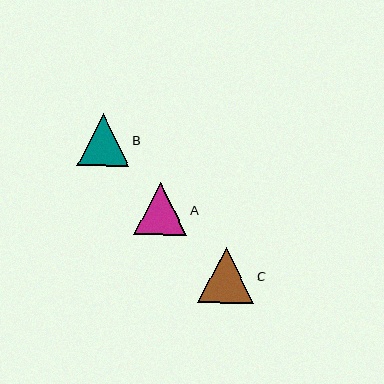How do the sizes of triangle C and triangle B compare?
Triangle C and triangle B are approximately the same size.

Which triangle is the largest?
Triangle C is the largest with a size of approximately 56 pixels.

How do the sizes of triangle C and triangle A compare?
Triangle C and triangle A are approximately the same size.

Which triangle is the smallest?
Triangle B is the smallest with a size of approximately 52 pixels.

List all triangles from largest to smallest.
From largest to smallest: C, A, B.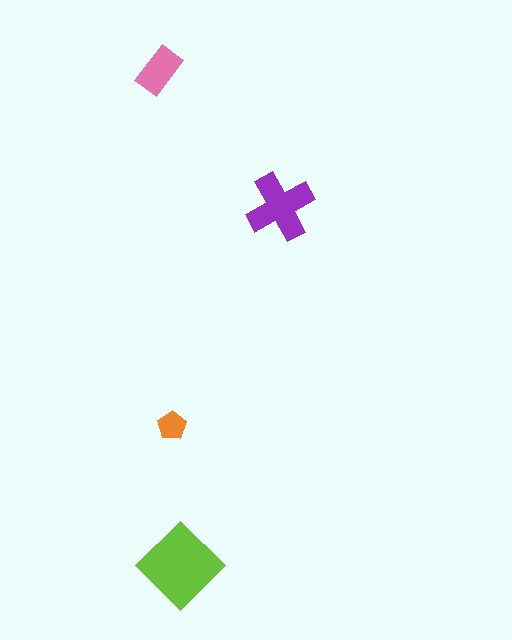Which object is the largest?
The lime diamond.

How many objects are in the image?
There are 4 objects in the image.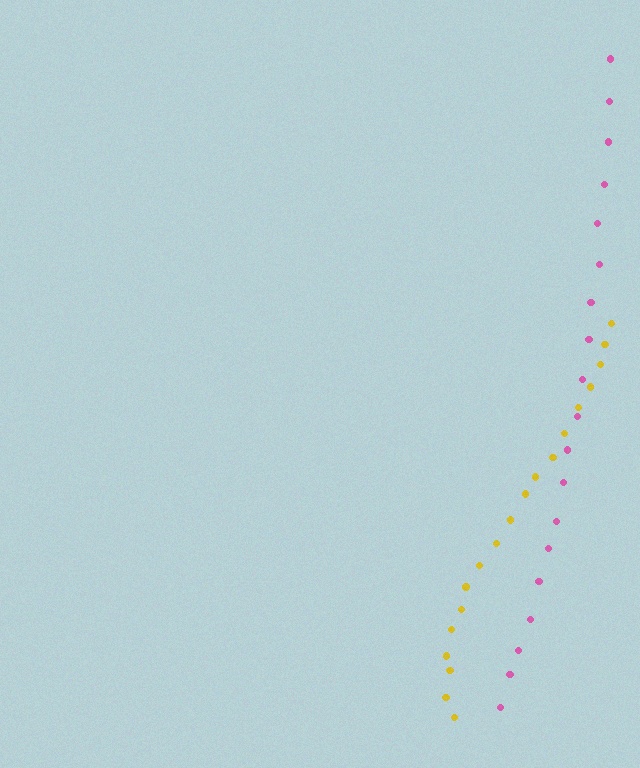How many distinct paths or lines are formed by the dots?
There are 2 distinct paths.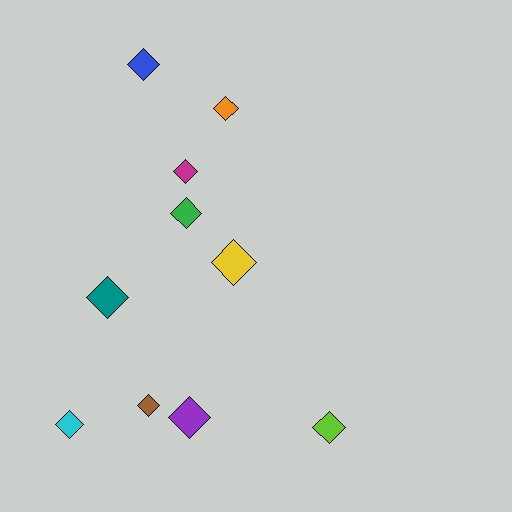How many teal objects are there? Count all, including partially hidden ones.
There is 1 teal object.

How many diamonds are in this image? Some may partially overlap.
There are 10 diamonds.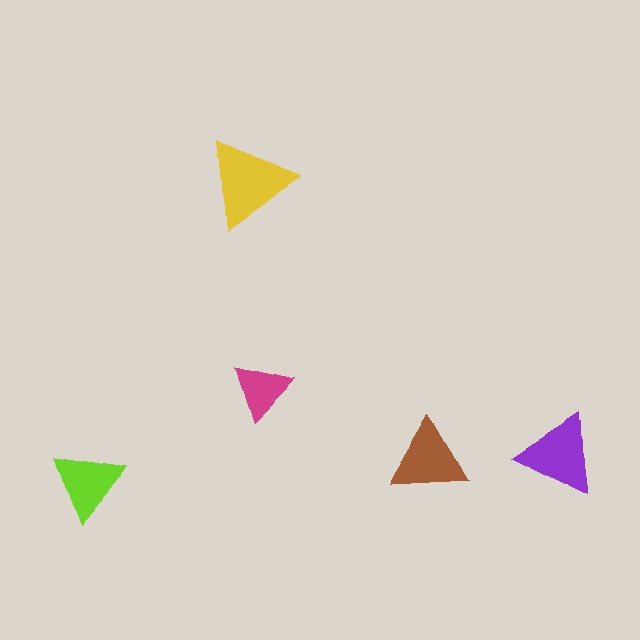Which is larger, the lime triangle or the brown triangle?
The brown one.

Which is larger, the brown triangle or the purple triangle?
The purple one.